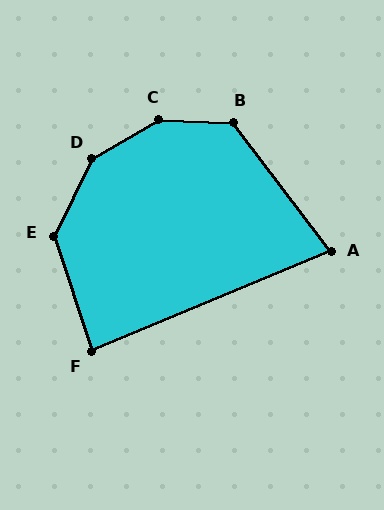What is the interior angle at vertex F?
Approximately 86 degrees (approximately right).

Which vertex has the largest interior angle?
C, at approximately 148 degrees.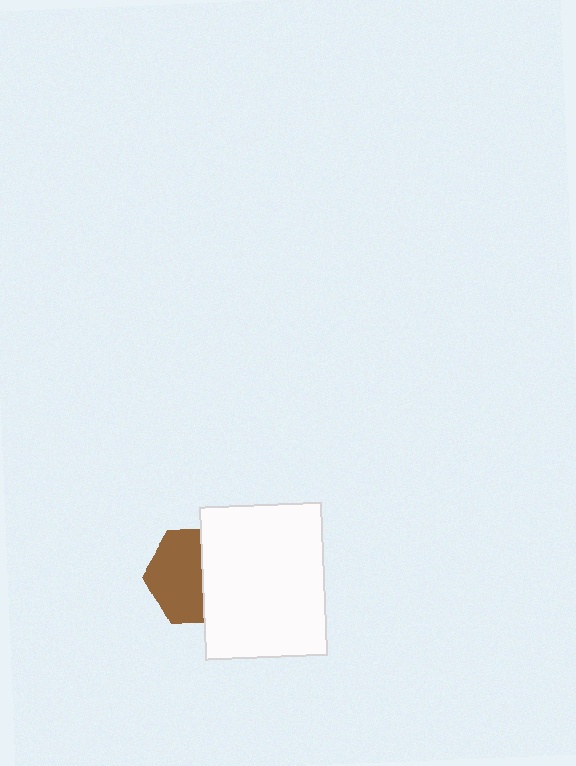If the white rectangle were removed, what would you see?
You would see the complete brown hexagon.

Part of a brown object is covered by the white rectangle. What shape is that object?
It is a hexagon.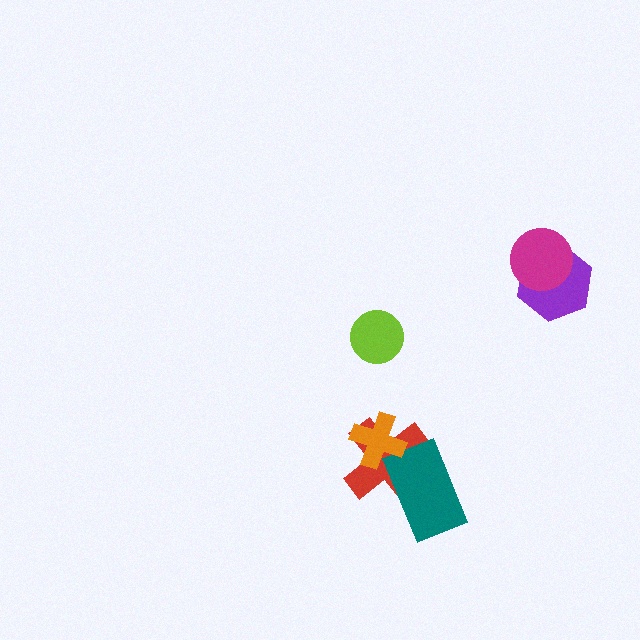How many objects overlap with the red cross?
2 objects overlap with the red cross.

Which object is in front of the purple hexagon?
The magenta circle is in front of the purple hexagon.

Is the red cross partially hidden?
Yes, it is partially covered by another shape.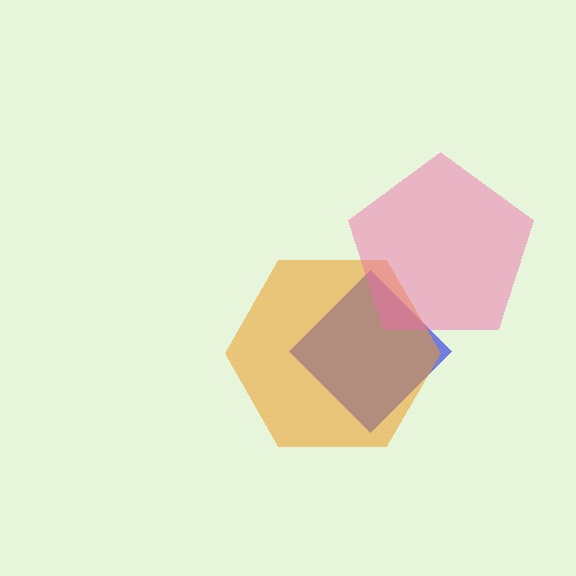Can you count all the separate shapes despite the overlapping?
Yes, there are 3 separate shapes.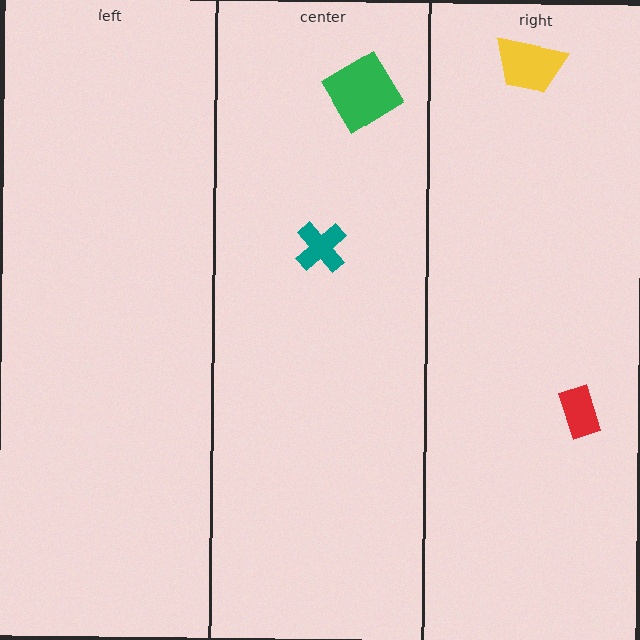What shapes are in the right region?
The yellow trapezoid, the red rectangle.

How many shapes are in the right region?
2.